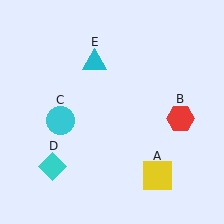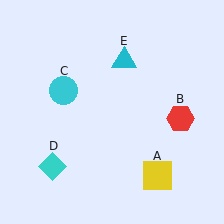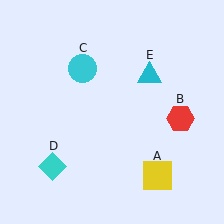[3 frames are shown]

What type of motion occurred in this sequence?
The cyan circle (object C), cyan triangle (object E) rotated clockwise around the center of the scene.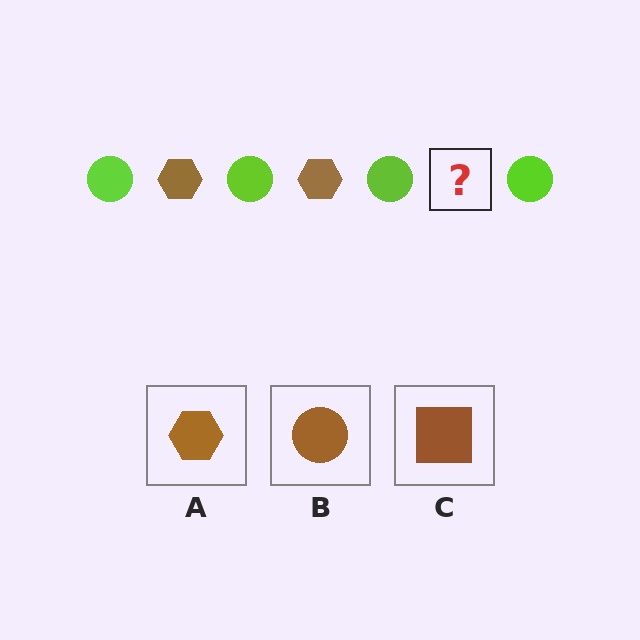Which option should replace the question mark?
Option A.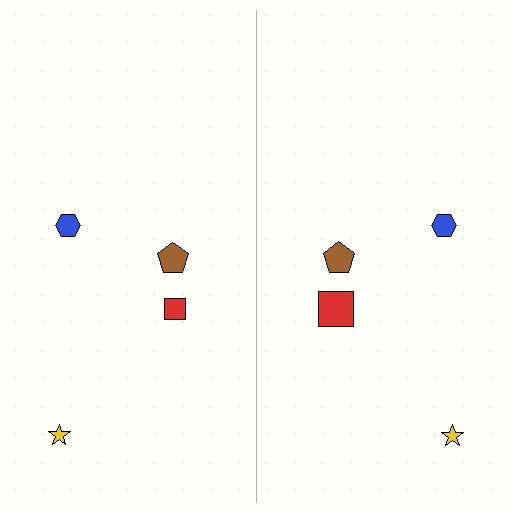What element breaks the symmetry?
The red square on the right side has a different size than its mirror counterpart.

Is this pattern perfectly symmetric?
No, the pattern is not perfectly symmetric. The red square on the right side has a different size than its mirror counterpart.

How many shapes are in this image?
There are 8 shapes in this image.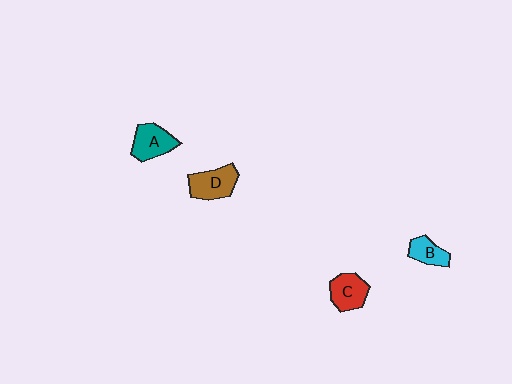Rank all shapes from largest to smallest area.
From largest to smallest: D (brown), A (teal), C (red), B (cyan).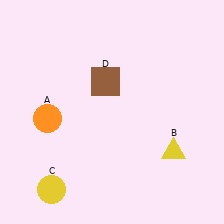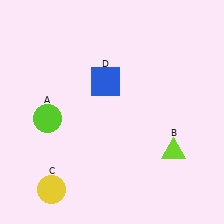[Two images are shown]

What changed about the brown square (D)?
In Image 1, D is brown. In Image 2, it changed to blue.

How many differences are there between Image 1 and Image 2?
There are 3 differences between the two images.